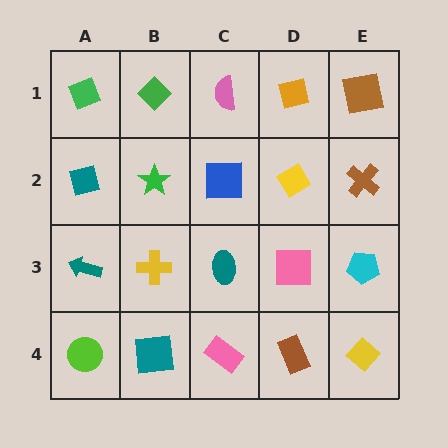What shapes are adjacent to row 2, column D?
An orange square (row 1, column D), a pink square (row 3, column D), a blue square (row 2, column C), a brown cross (row 2, column E).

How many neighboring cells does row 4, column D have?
3.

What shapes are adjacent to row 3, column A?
A teal square (row 2, column A), a lime circle (row 4, column A), a yellow cross (row 3, column B).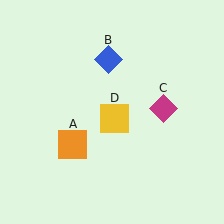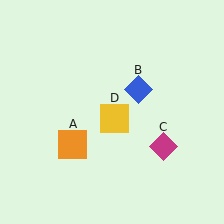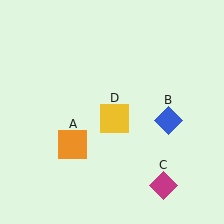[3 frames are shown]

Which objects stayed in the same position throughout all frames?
Orange square (object A) and yellow square (object D) remained stationary.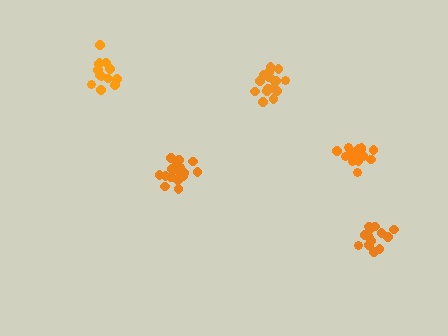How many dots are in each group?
Group 1: 17 dots, Group 2: 17 dots, Group 3: 13 dots, Group 4: 19 dots, Group 5: 13 dots (79 total).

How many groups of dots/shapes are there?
There are 5 groups.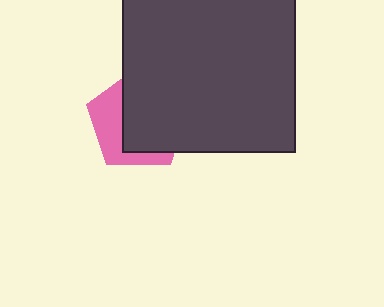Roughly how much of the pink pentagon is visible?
A small part of it is visible (roughly 37%).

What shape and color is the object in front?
The object in front is a dark gray rectangle.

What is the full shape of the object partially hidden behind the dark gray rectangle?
The partially hidden object is a pink pentagon.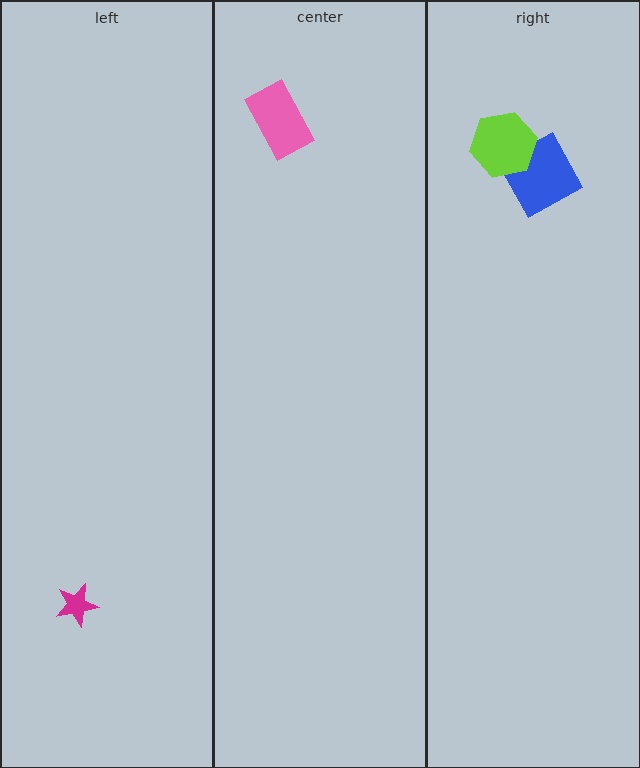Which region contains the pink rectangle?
The center region.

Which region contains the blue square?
The right region.